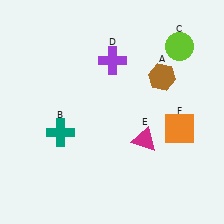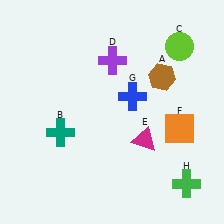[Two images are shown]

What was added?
A blue cross (G), a green cross (H) were added in Image 2.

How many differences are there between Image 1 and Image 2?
There are 2 differences between the two images.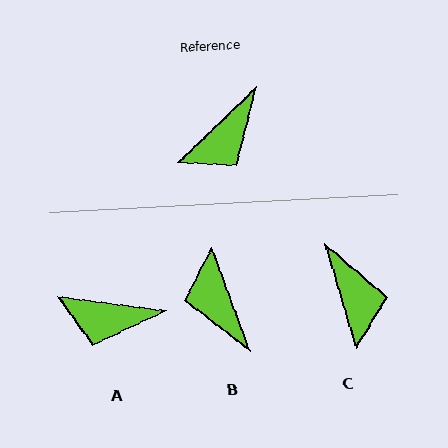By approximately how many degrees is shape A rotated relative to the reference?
Approximately 51 degrees clockwise.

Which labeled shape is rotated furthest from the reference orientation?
B, about 114 degrees away.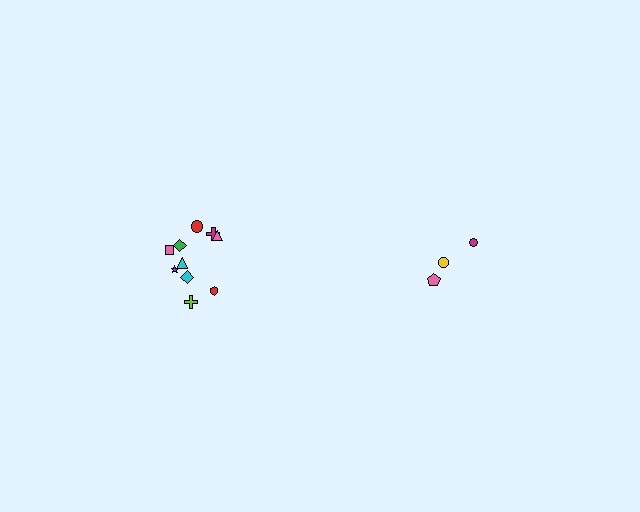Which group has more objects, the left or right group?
The left group.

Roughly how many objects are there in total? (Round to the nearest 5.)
Roughly 15 objects in total.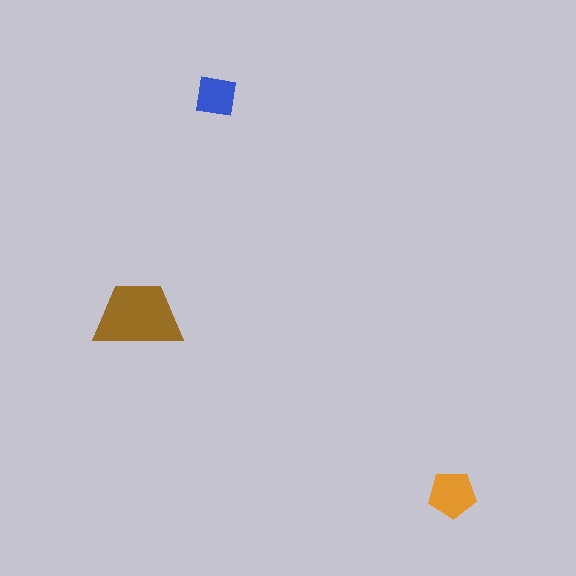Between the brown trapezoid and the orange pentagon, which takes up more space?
The brown trapezoid.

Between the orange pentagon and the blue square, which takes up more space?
The orange pentagon.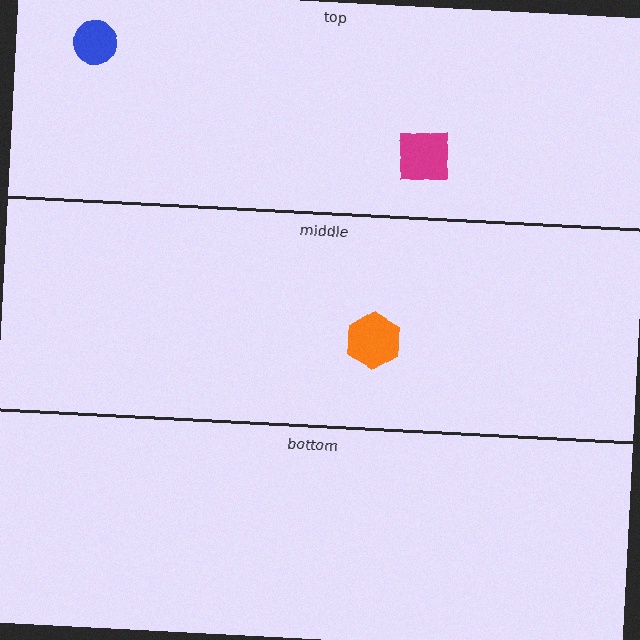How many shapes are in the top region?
2.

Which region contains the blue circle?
The top region.